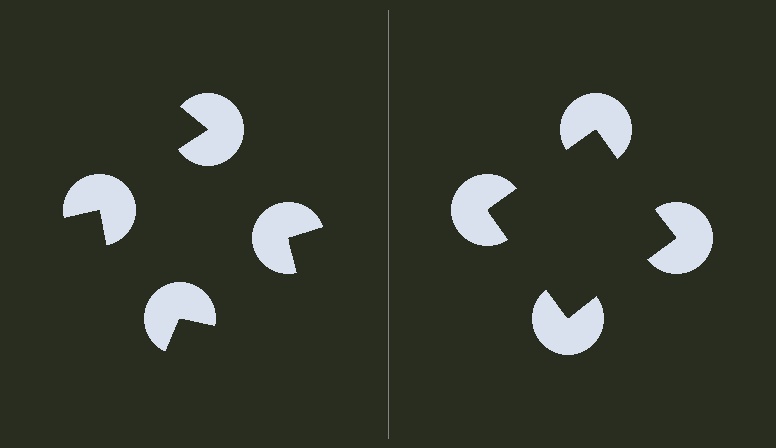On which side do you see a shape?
An illusory square appears on the right side. On the left side the wedge cuts are rotated, so no coherent shape forms.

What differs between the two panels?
The pac-man discs are positioned identically on both sides; only the wedge orientations differ. On the right they align to a square; on the left they are misaligned.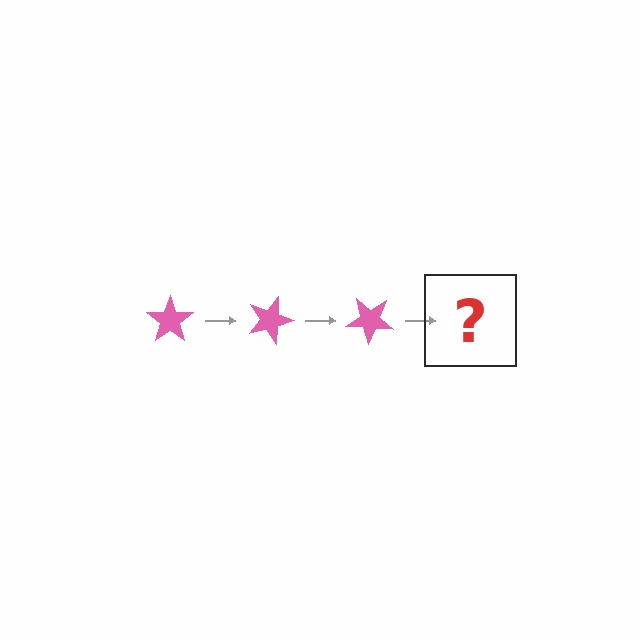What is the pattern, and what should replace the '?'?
The pattern is that the star rotates 20 degrees each step. The '?' should be a pink star rotated 60 degrees.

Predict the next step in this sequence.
The next step is a pink star rotated 60 degrees.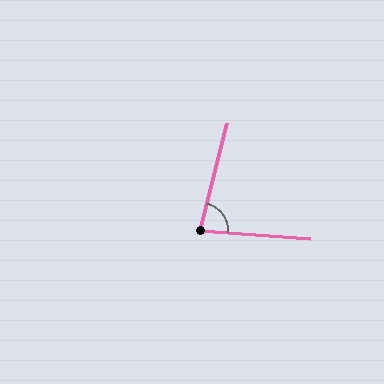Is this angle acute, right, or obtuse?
It is acute.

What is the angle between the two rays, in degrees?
Approximately 80 degrees.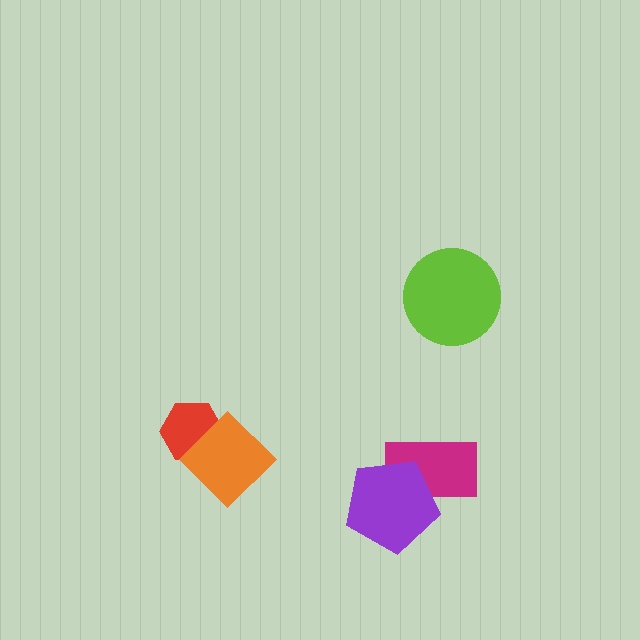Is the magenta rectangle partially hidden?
Yes, it is partially covered by another shape.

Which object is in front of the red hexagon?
The orange diamond is in front of the red hexagon.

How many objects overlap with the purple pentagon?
1 object overlaps with the purple pentagon.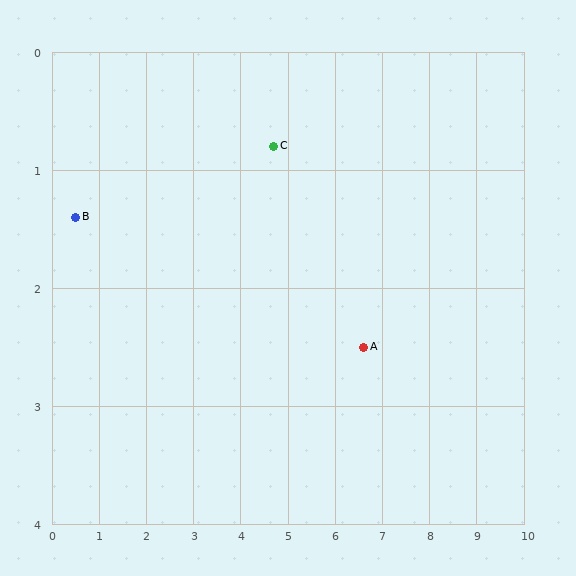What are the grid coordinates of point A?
Point A is at approximately (6.6, 2.5).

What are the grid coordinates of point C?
Point C is at approximately (4.7, 0.8).